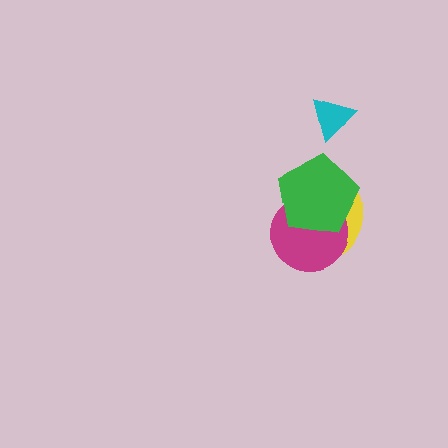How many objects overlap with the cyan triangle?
0 objects overlap with the cyan triangle.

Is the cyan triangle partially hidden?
No, no other shape covers it.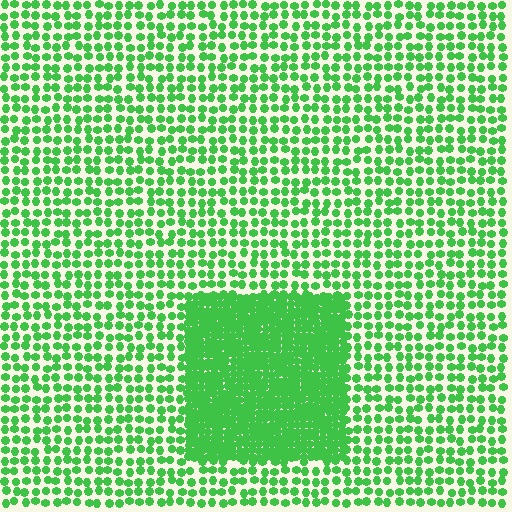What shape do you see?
I see a rectangle.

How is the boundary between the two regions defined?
The boundary is defined by a change in element density (approximately 2.6x ratio). All elements are the same color, size, and shape.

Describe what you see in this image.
The image contains small green elements arranged at two different densities. A rectangle-shaped region is visible where the elements are more densely packed than the surrounding area.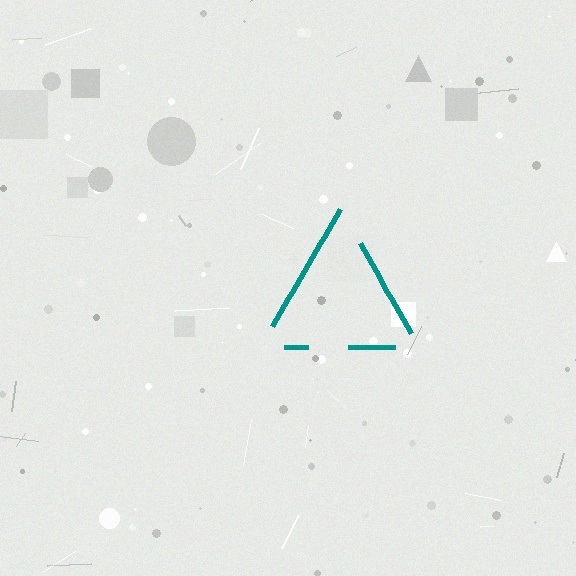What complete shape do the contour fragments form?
The contour fragments form a triangle.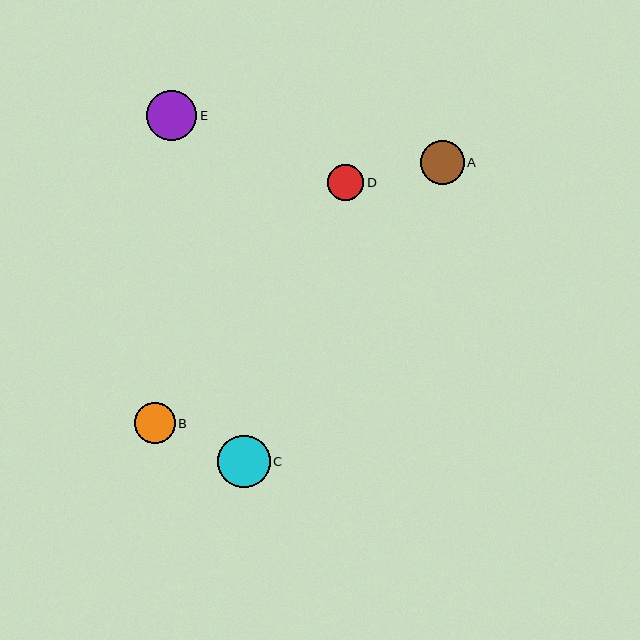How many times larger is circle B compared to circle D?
Circle B is approximately 1.1 times the size of circle D.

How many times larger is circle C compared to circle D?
Circle C is approximately 1.4 times the size of circle D.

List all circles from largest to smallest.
From largest to smallest: C, E, A, B, D.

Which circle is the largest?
Circle C is the largest with a size of approximately 52 pixels.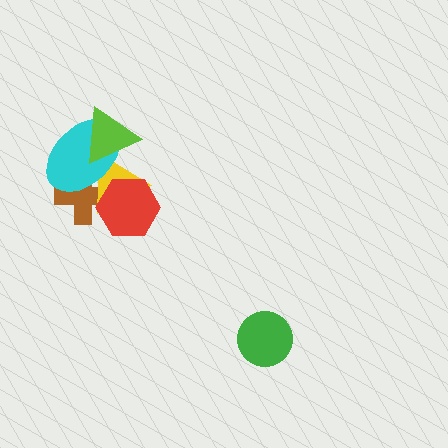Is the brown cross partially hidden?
Yes, it is partially covered by another shape.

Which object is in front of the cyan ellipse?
The lime triangle is in front of the cyan ellipse.